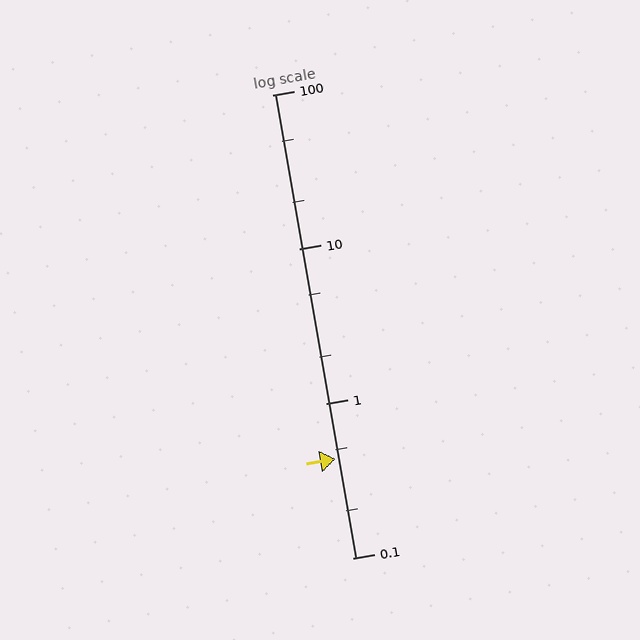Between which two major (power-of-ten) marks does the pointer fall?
The pointer is between 0.1 and 1.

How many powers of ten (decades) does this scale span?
The scale spans 3 decades, from 0.1 to 100.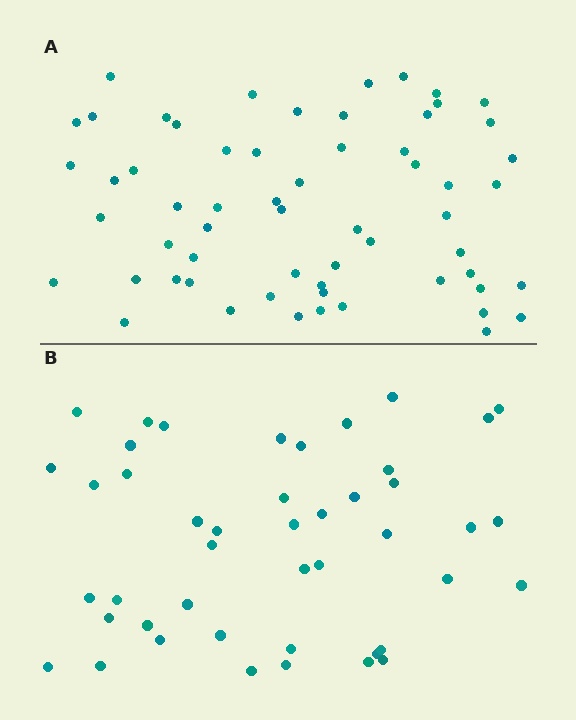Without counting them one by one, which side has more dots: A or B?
Region A (the top region) has more dots.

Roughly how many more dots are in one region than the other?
Region A has approximately 15 more dots than region B.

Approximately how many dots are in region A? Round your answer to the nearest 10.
About 60 dots.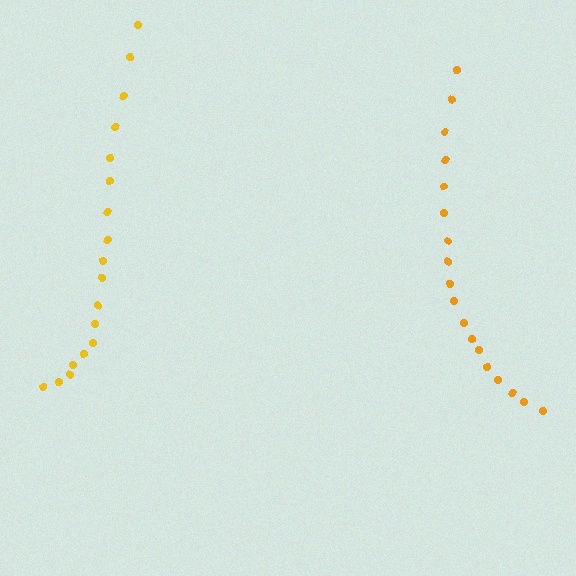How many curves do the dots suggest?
There are 2 distinct paths.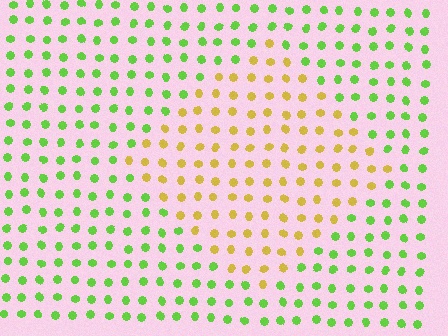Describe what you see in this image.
The image is filled with small lime elements in a uniform arrangement. A diamond-shaped region is visible where the elements are tinted to a slightly different hue, forming a subtle color boundary.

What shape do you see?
I see a diamond.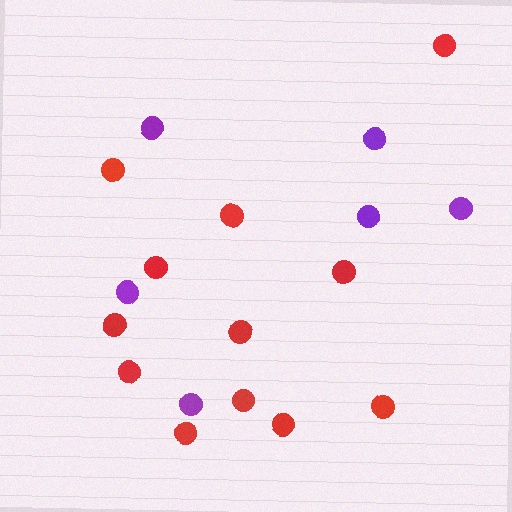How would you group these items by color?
There are 2 groups: one group of red circles (12) and one group of purple circles (6).